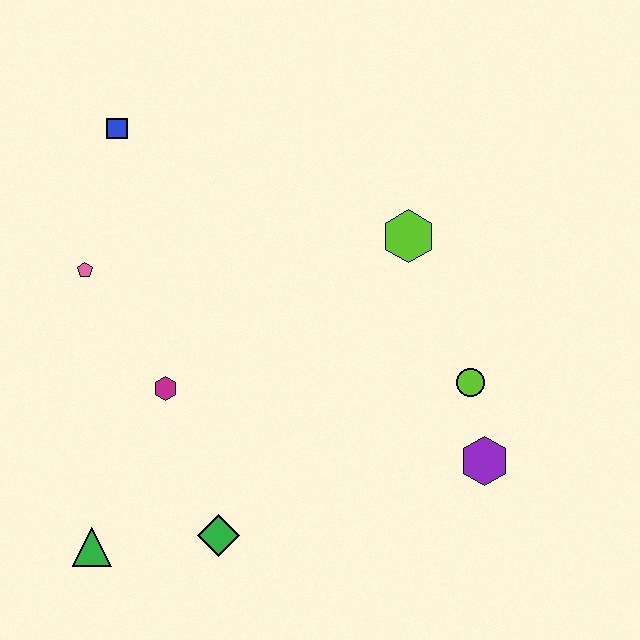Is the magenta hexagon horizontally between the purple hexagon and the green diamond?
No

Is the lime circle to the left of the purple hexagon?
Yes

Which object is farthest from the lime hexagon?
The green triangle is farthest from the lime hexagon.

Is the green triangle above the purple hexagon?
No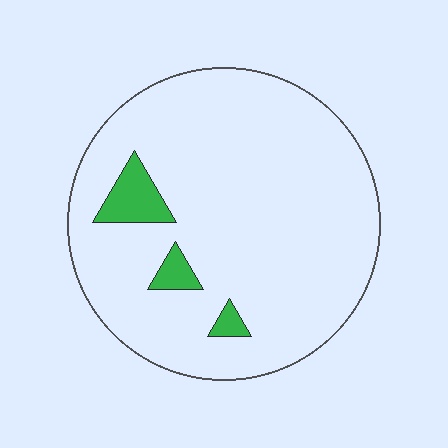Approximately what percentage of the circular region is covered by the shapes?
Approximately 5%.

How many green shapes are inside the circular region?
3.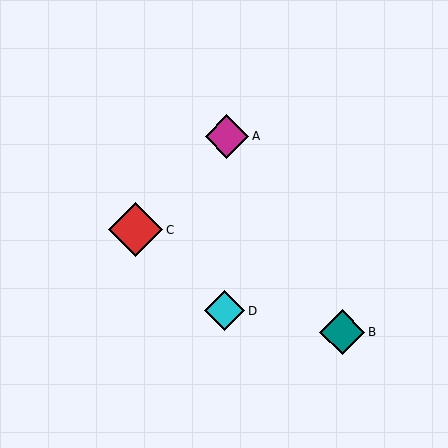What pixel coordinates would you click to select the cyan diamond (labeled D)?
Click at (224, 311) to select the cyan diamond D.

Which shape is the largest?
The red diamond (labeled C) is the largest.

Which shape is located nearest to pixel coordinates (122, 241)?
The red diamond (labeled C) at (136, 230) is nearest to that location.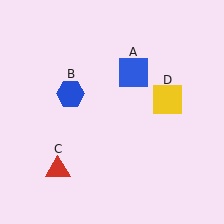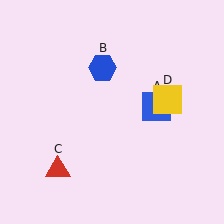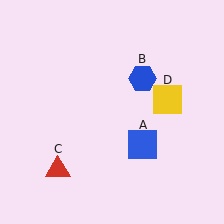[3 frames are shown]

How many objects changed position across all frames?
2 objects changed position: blue square (object A), blue hexagon (object B).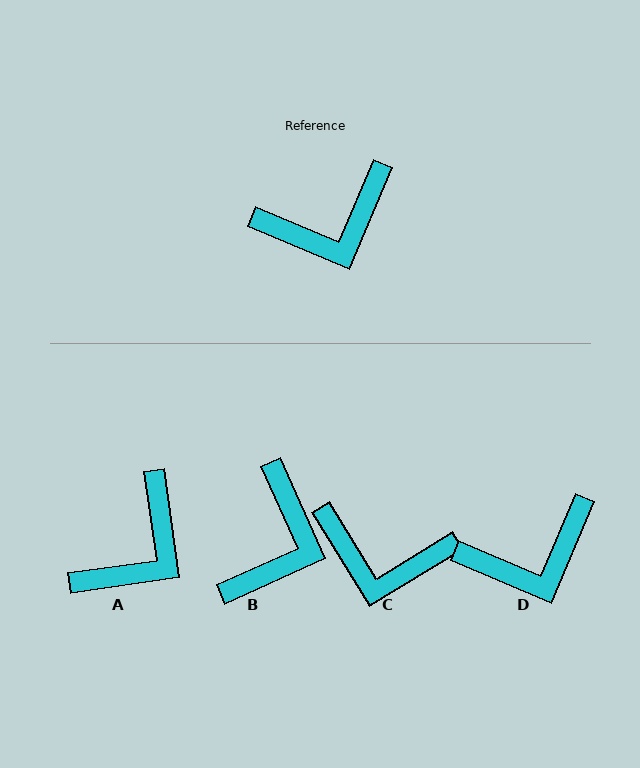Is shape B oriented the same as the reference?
No, it is off by about 47 degrees.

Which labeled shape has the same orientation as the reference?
D.